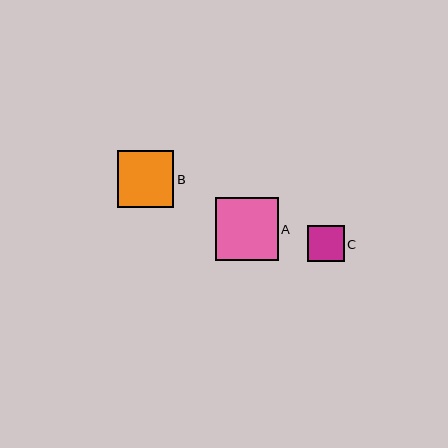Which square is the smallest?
Square C is the smallest with a size of approximately 36 pixels.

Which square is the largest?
Square A is the largest with a size of approximately 62 pixels.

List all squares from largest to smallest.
From largest to smallest: A, B, C.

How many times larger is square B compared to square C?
Square B is approximately 1.6 times the size of square C.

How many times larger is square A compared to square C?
Square A is approximately 1.7 times the size of square C.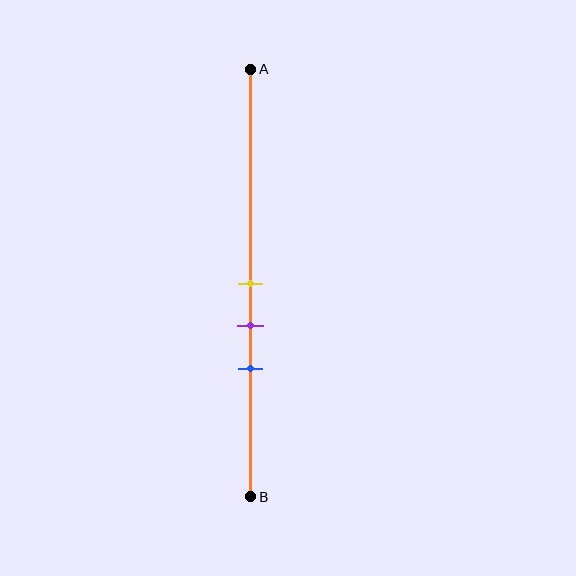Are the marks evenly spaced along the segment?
Yes, the marks are approximately evenly spaced.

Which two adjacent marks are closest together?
The yellow and purple marks are the closest adjacent pair.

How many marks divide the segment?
There are 3 marks dividing the segment.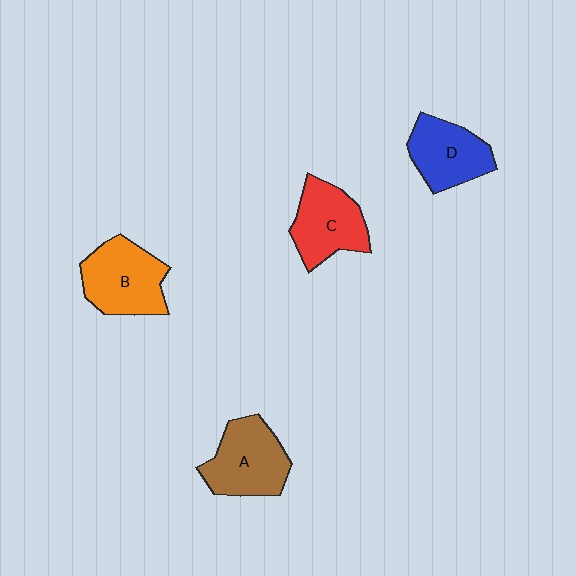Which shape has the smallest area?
Shape D (blue).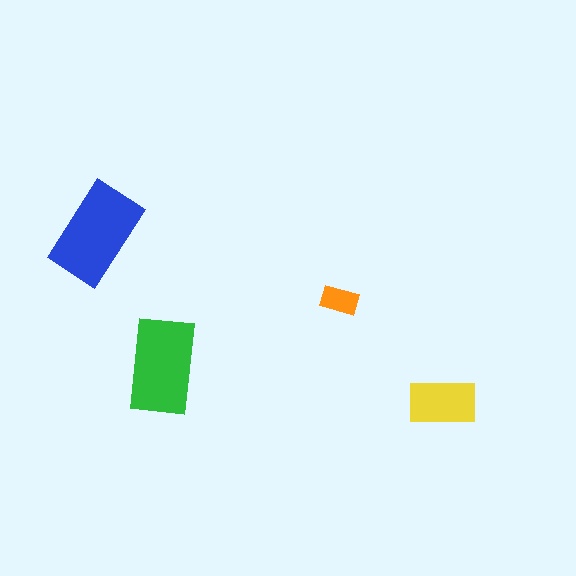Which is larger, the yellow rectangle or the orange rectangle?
The yellow one.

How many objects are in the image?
There are 4 objects in the image.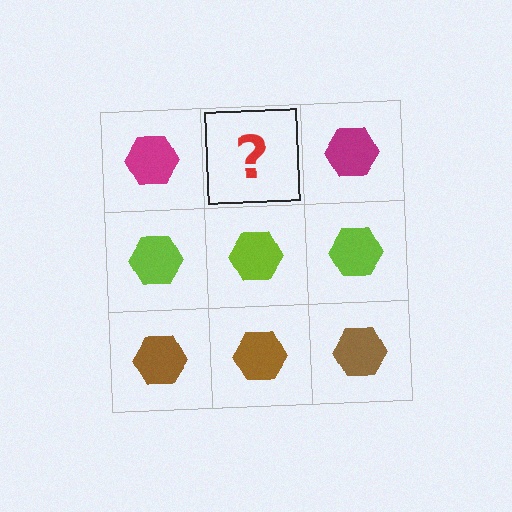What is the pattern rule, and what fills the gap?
The rule is that each row has a consistent color. The gap should be filled with a magenta hexagon.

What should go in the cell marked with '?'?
The missing cell should contain a magenta hexagon.